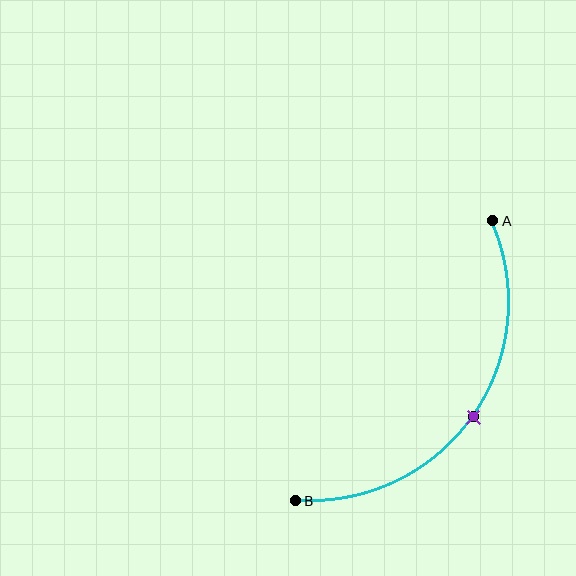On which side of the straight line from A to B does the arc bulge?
The arc bulges below and to the right of the straight line connecting A and B.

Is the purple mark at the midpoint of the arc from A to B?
Yes. The purple mark lies on the arc at equal arc-length from both A and B — it is the arc midpoint.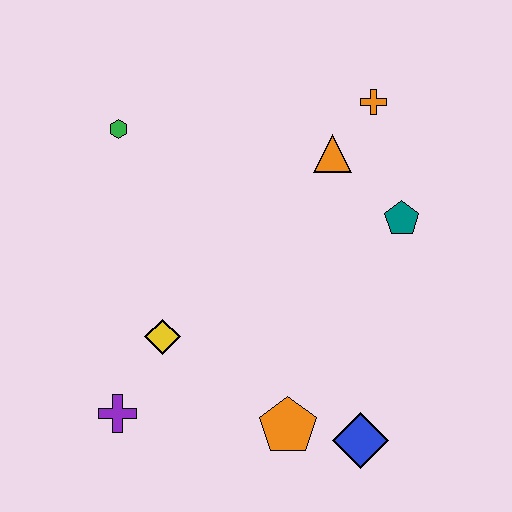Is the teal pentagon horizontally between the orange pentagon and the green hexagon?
No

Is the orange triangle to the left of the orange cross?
Yes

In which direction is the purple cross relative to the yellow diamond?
The purple cross is below the yellow diamond.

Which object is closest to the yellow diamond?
The purple cross is closest to the yellow diamond.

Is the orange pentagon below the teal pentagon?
Yes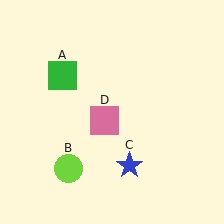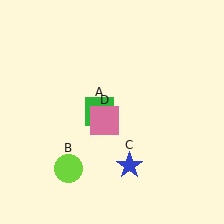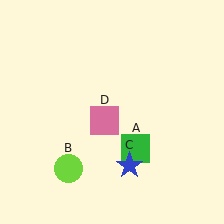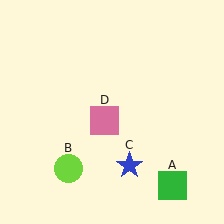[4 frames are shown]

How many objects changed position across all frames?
1 object changed position: green square (object A).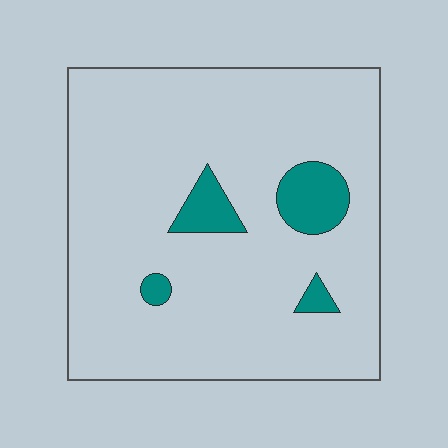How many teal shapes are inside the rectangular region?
4.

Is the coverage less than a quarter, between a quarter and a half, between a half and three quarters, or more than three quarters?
Less than a quarter.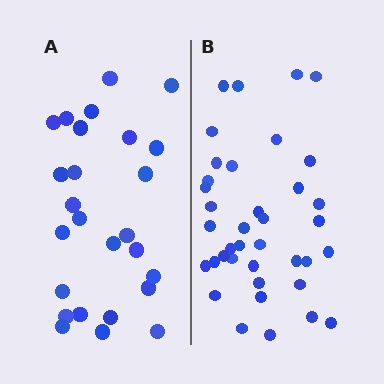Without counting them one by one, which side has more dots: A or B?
Region B (the right region) has more dots.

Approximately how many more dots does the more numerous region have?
Region B has roughly 12 or so more dots than region A.